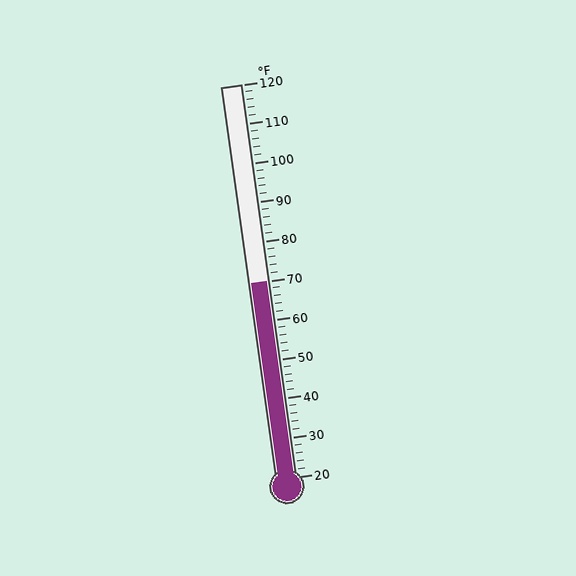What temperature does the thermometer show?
The thermometer shows approximately 70°F.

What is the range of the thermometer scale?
The thermometer scale ranges from 20°F to 120°F.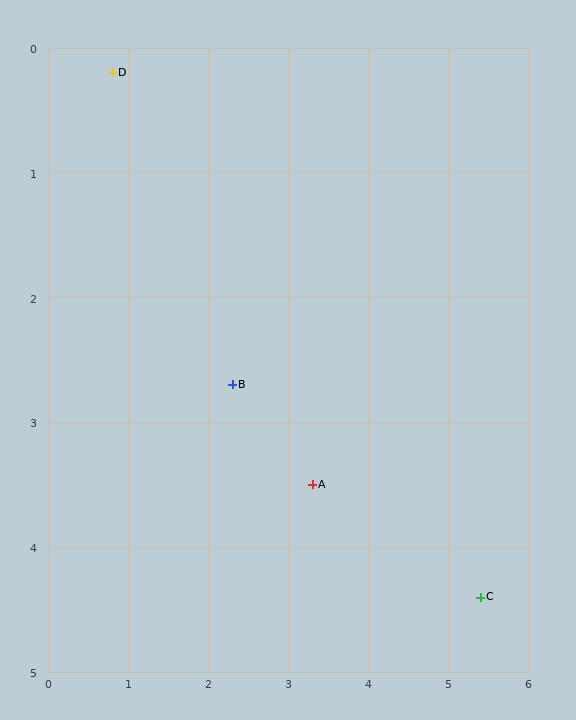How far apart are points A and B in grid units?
Points A and B are about 1.3 grid units apart.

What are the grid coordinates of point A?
Point A is at approximately (3.3, 3.5).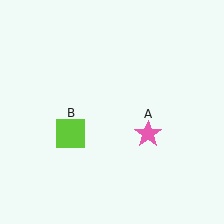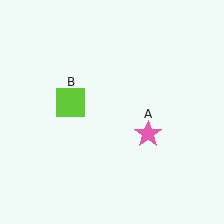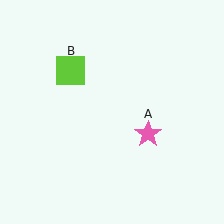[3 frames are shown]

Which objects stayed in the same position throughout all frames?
Pink star (object A) remained stationary.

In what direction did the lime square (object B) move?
The lime square (object B) moved up.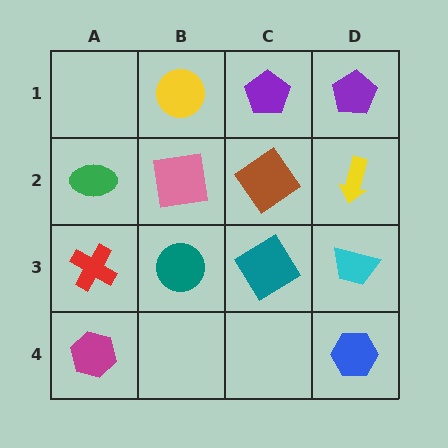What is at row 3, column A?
A red cross.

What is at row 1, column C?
A purple pentagon.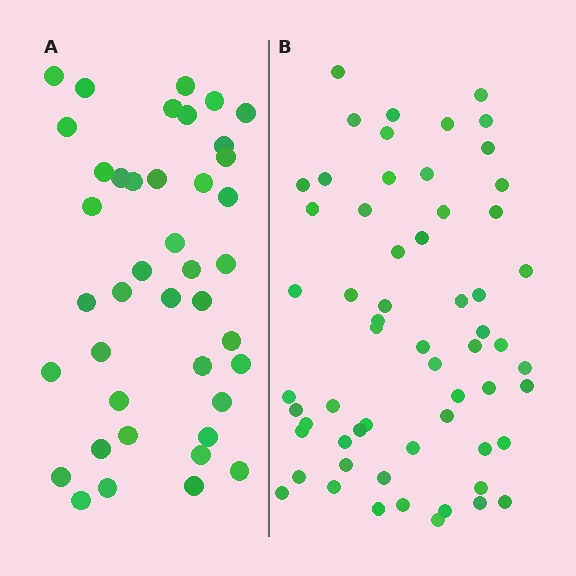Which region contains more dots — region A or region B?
Region B (the right region) has more dots.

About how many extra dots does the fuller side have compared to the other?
Region B has approximately 20 more dots than region A.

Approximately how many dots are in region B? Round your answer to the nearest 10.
About 60 dots.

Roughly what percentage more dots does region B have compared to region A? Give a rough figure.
About 45% more.